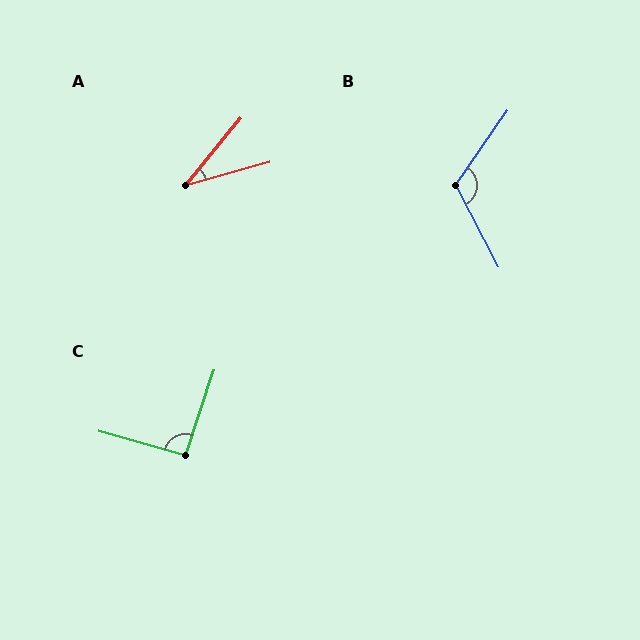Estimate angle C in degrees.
Approximately 93 degrees.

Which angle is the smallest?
A, at approximately 35 degrees.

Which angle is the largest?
B, at approximately 118 degrees.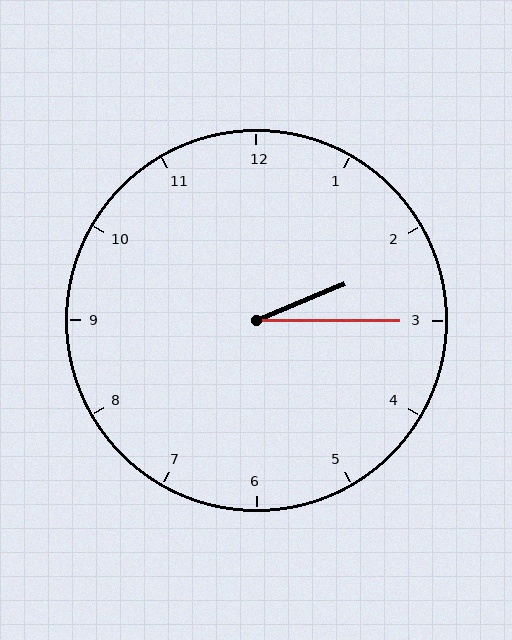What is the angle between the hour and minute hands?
Approximately 22 degrees.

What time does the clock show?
2:15.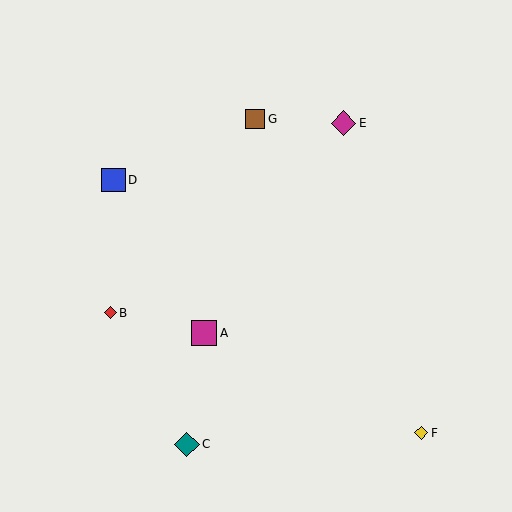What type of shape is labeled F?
Shape F is a yellow diamond.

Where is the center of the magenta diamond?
The center of the magenta diamond is at (344, 123).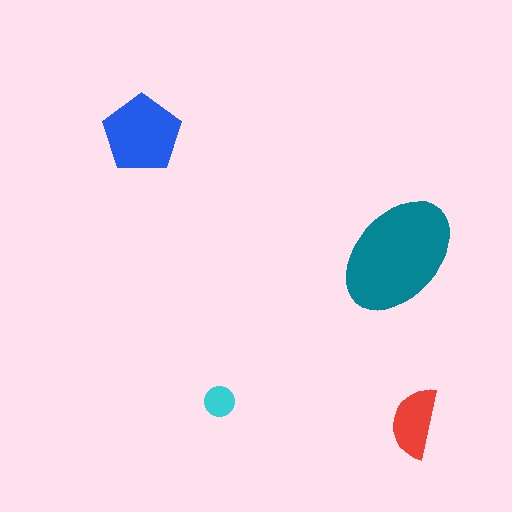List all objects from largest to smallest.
The teal ellipse, the blue pentagon, the red semicircle, the cyan circle.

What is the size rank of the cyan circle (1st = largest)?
4th.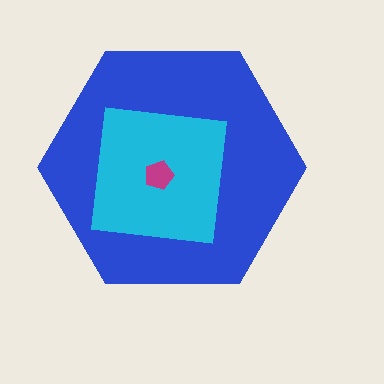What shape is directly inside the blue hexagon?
The cyan square.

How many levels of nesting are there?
3.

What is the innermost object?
The magenta pentagon.